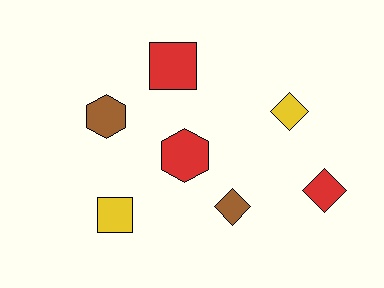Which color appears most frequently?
Red, with 3 objects.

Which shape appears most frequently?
Diamond, with 3 objects.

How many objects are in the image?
There are 7 objects.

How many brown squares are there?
There are no brown squares.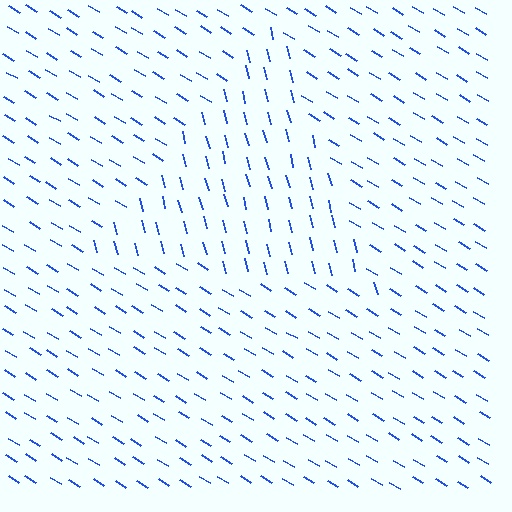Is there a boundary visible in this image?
Yes, there is a texture boundary formed by a change in line orientation.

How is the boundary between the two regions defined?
The boundary is defined purely by a change in line orientation (approximately 45 degrees difference). All lines are the same color and thickness.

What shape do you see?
I see a triangle.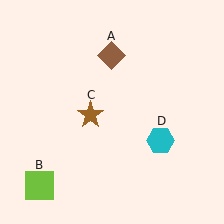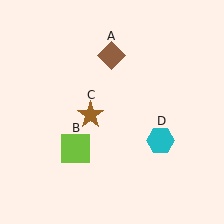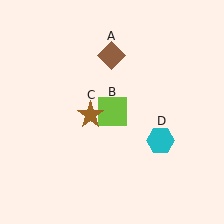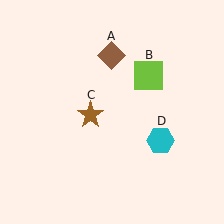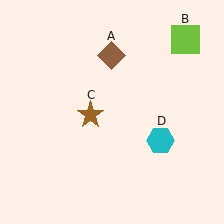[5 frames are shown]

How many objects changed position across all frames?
1 object changed position: lime square (object B).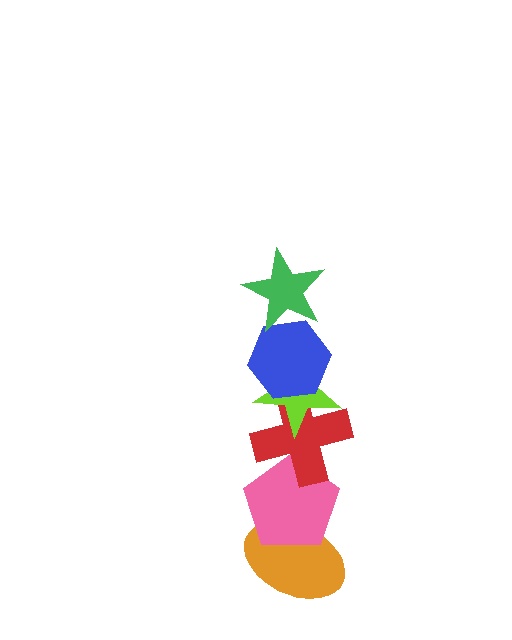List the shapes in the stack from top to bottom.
From top to bottom: the green star, the blue hexagon, the lime star, the red cross, the pink pentagon, the orange ellipse.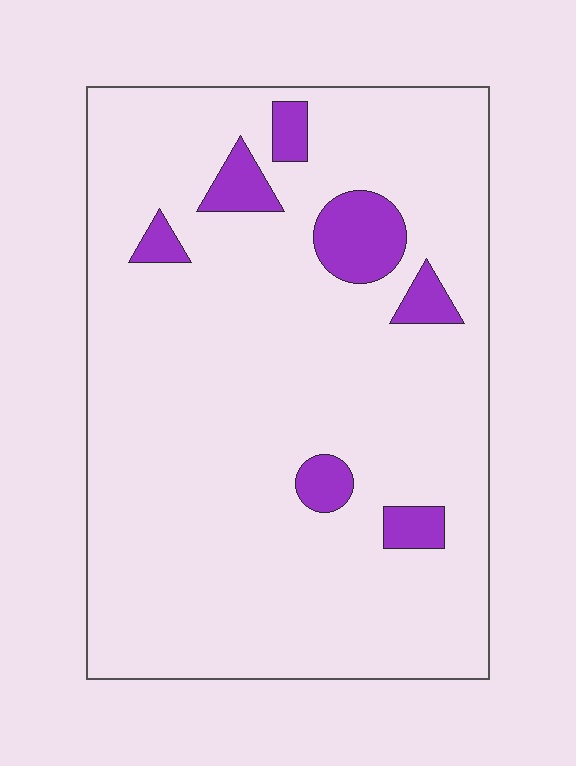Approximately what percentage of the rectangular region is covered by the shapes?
Approximately 10%.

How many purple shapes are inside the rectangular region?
7.